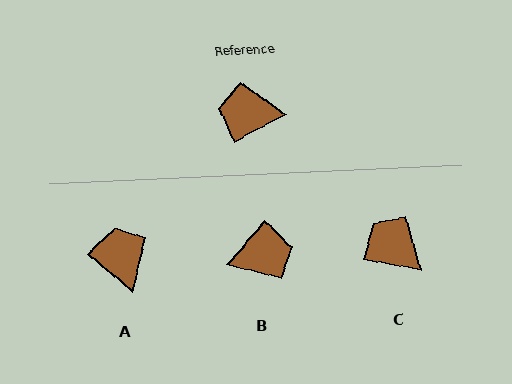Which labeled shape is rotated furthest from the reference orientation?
B, about 159 degrees away.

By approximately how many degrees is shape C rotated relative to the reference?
Approximately 39 degrees clockwise.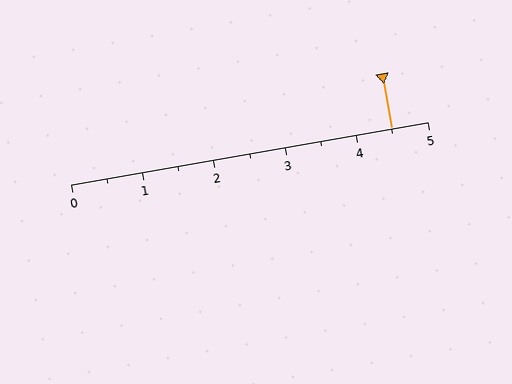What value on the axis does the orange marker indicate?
The marker indicates approximately 4.5.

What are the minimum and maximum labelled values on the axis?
The axis runs from 0 to 5.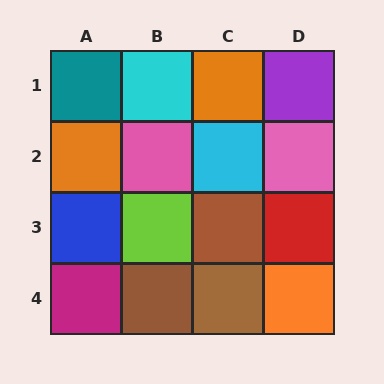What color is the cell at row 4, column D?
Orange.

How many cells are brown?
3 cells are brown.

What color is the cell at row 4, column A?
Magenta.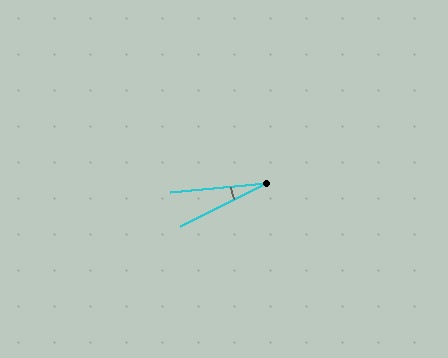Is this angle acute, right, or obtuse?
It is acute.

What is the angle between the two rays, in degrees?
Approximately 21 degrees.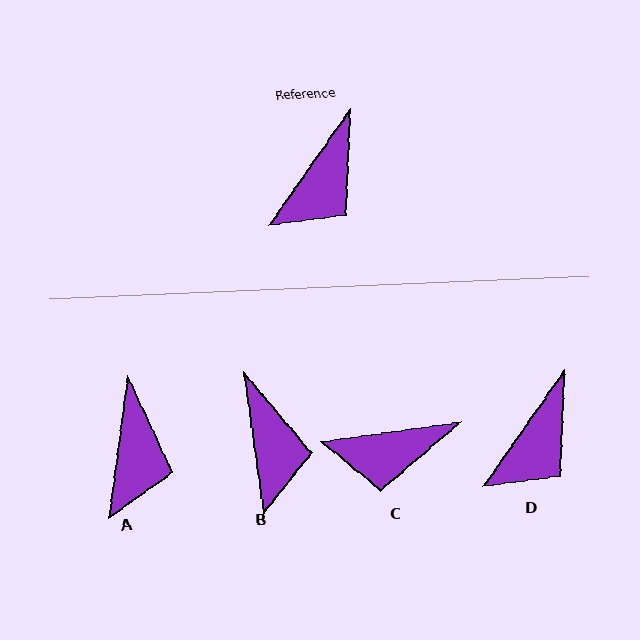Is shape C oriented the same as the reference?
No, it is off by about 47 degrees.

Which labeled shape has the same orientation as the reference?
D.